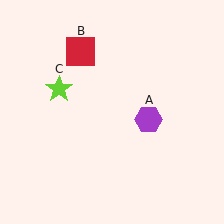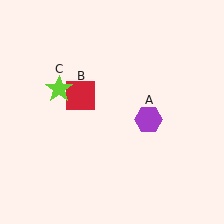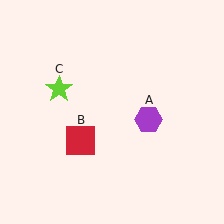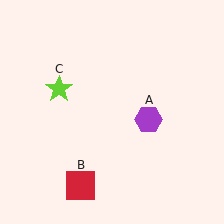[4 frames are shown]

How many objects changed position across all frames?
1 object changed position: red square (object B).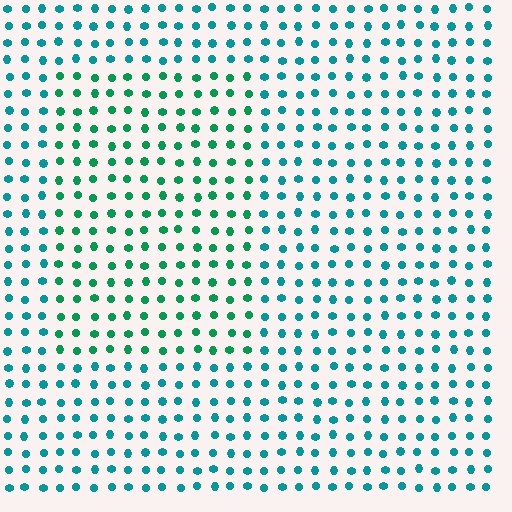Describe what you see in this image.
The image is filled with small teal elements in a uniform arrangement. A rectangle-shaped region is visible where the elements are tinted to a slightly different hue, forming a subtle color boundary.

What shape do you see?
I see a rectangle.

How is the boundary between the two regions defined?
The boundary is defined purely by a slight shift in hue (about 30 degrees). Spacing, size, and orientation are identical on both sides.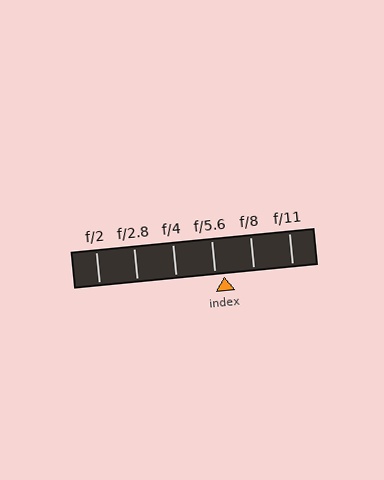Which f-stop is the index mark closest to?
The index mark is closest to f/5.6.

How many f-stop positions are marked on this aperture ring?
There are 6 f-stop positions marked.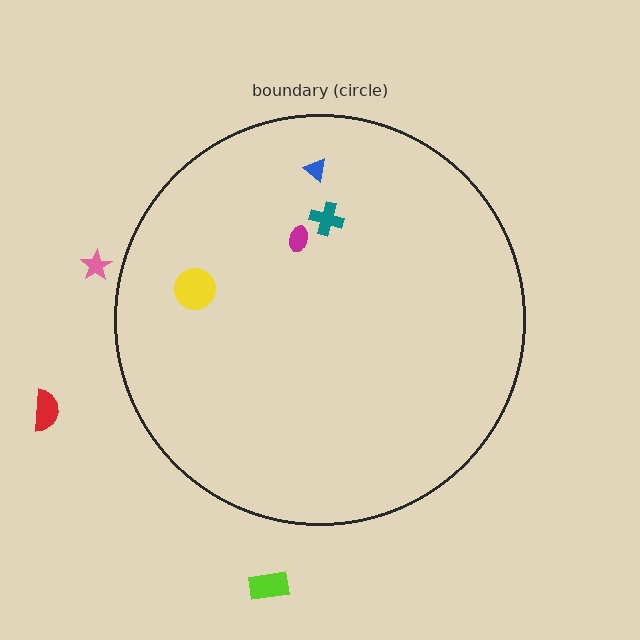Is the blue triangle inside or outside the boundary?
Inside.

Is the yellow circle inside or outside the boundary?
Inside.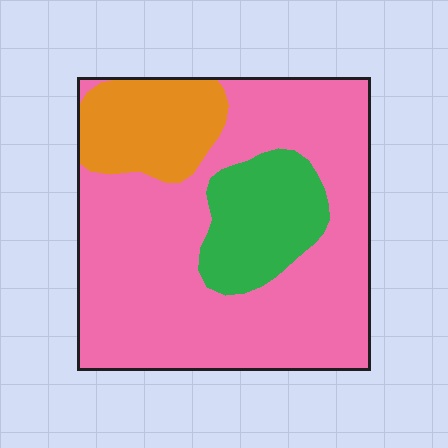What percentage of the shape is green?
Green covers around 15% of the shape.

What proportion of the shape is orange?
Orange takes up less than a quarter of the shape.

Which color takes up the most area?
Pink, at roughly 70%.